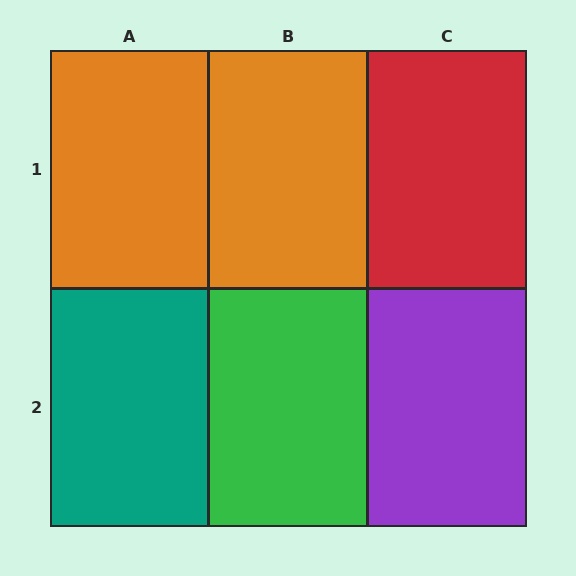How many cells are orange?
2 cells are orange.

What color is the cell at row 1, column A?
Orange.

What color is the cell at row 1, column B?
Orange.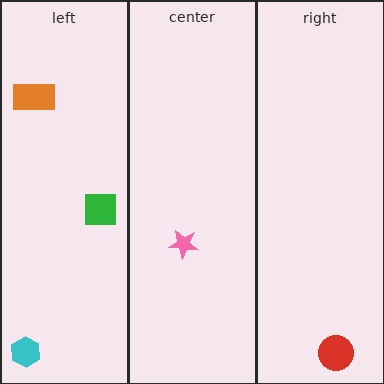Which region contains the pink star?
The center region.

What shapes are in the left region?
The cyan hexagon, the green square, the orange rectangle.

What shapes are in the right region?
The red circle.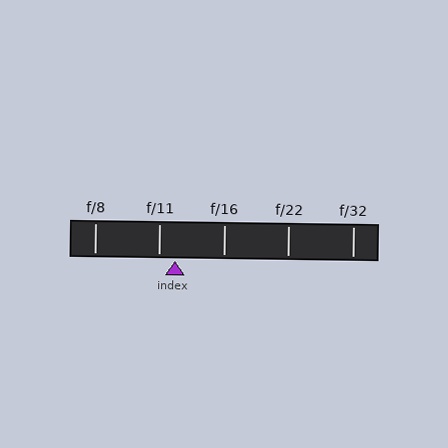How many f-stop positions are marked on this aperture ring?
There are 5 f-stop positions marked.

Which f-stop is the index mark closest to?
The index mark is closest to f/11.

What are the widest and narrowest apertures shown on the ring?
The widest aperture shown is f/8 and the narrowest is f/32.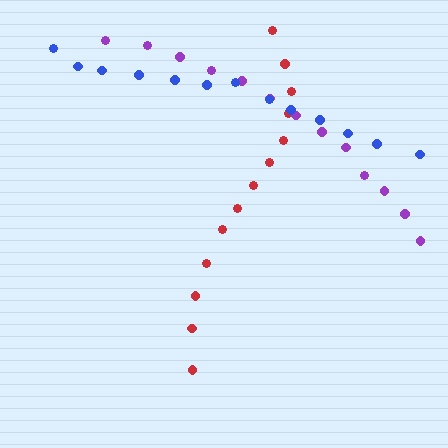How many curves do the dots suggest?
There are 3 distinct paths.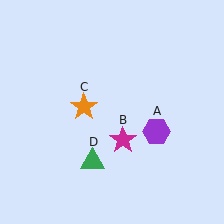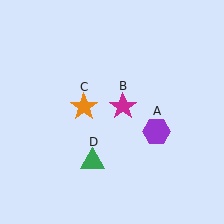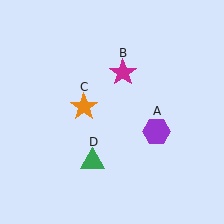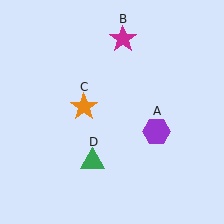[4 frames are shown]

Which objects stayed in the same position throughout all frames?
Purple hexagon (object A) and orange star (object C) and green triangle (object D) remained stationary.